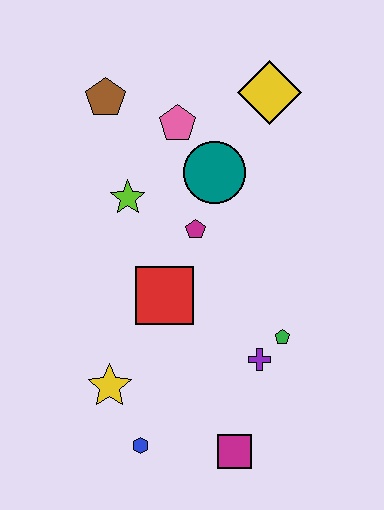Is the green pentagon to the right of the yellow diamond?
Yes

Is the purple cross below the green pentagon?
Yes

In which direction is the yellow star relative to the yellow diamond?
The yellow star is below the yellow diamond.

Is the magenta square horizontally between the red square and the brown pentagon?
No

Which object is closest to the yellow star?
The blue hexagon is closest to the yellow star.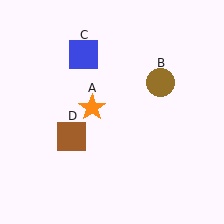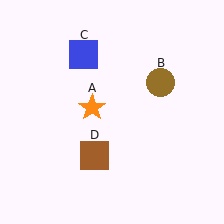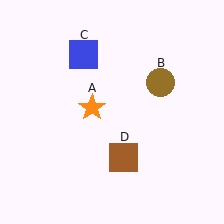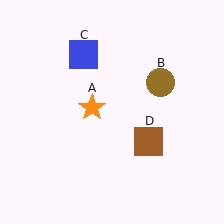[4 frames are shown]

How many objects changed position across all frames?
1 object changed position: brown square (object D).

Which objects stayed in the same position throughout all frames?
Orange star (object A) and brown circle (object B) and blue square (object C) remained stationary.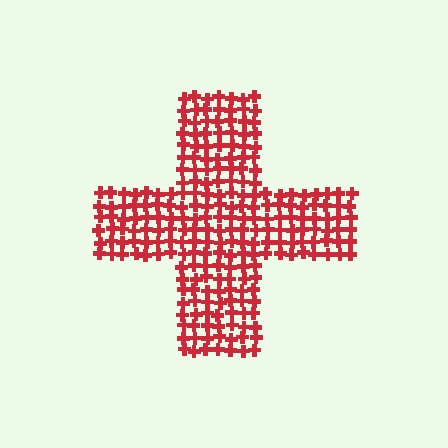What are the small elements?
The small elements are crosses.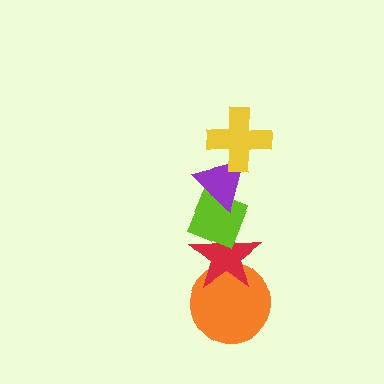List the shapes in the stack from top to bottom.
From top to bottom: the yellow cross, the purple triangle, the lime diamond, the red star, the orange circle.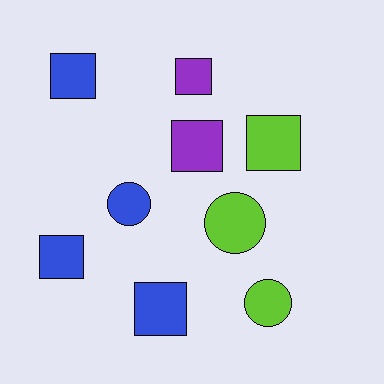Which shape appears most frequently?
Square, with 6 objects.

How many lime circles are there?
There are 2 lime circles.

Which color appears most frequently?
Blue, with 4 objects.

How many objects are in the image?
There are 9 objects.